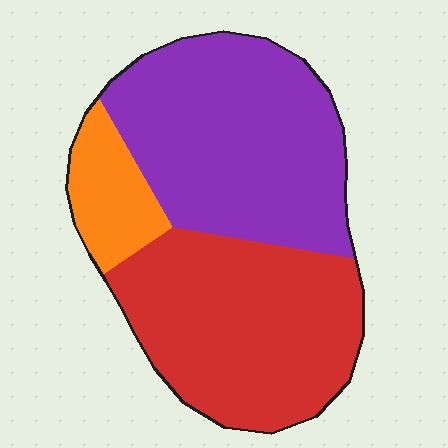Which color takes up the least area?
Orange, at roughly 10%.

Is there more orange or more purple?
Purple.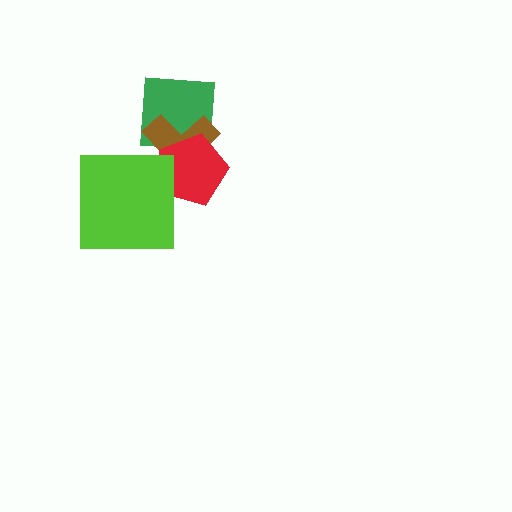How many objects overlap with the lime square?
2 objects overlap with the lime square.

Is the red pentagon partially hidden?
Yes, it is partially covered by another shape.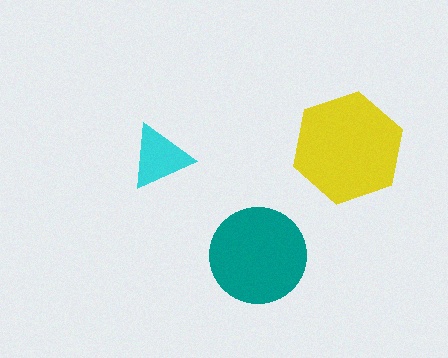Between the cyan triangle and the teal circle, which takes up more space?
The teal circle.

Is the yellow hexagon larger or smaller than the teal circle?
Larger.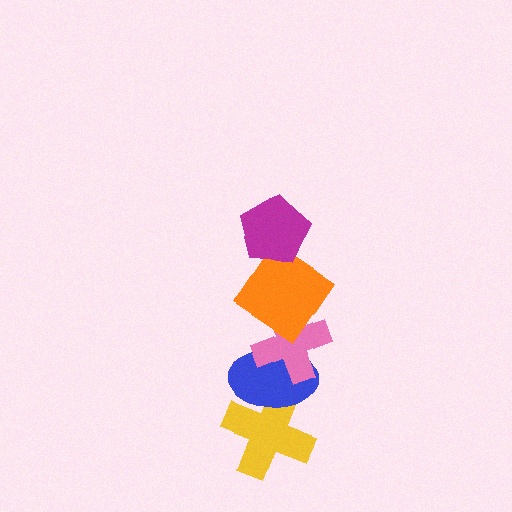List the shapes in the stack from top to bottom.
From top to bottom: the magenta pentagon, the orange diamond, the pink cross, the blue ellipse, the yellow cross.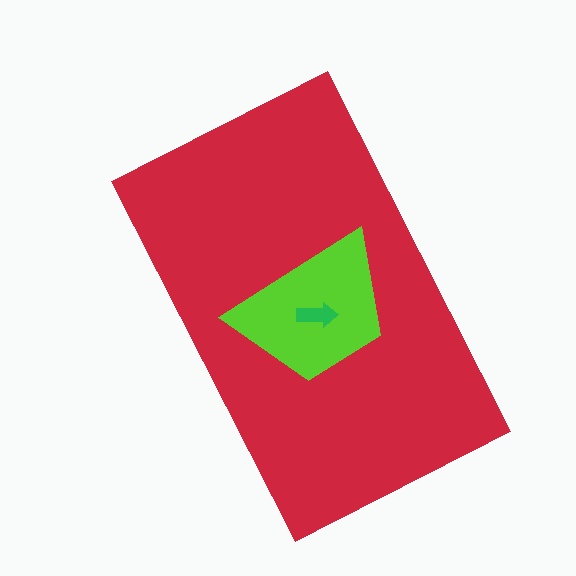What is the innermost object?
The green arrow.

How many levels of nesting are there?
3.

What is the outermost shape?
The red rectangle.